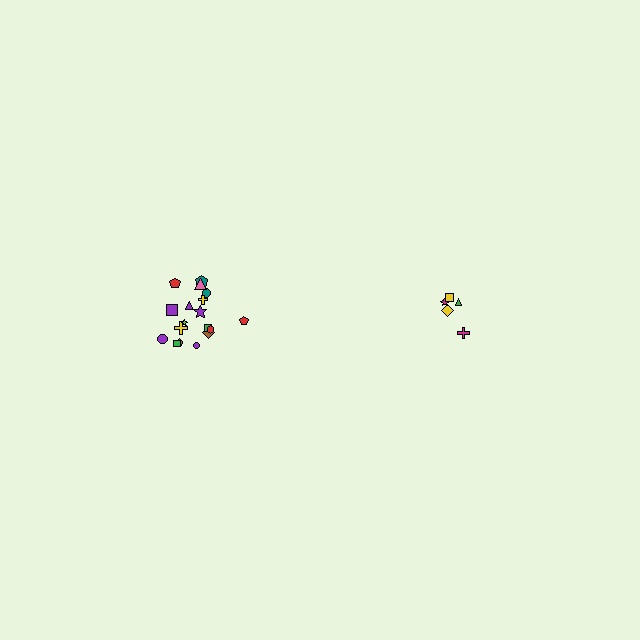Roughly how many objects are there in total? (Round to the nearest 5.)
Roughly 25 objects in total.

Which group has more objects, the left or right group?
The left group.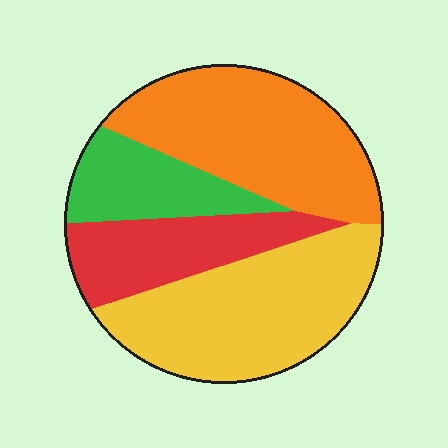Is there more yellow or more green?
Yellow.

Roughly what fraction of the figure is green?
Green covers roughly 15% of the figure.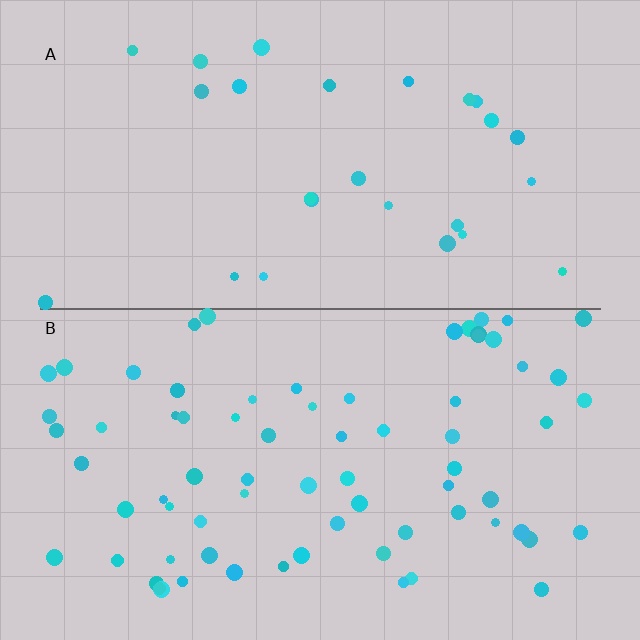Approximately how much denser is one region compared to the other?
Approximately 2.8× — region B over region A.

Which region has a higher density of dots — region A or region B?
B (the bottom).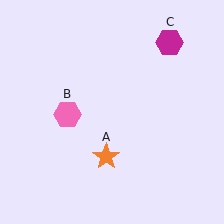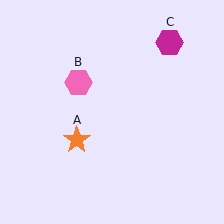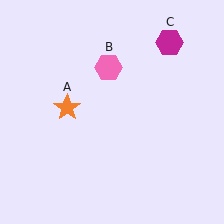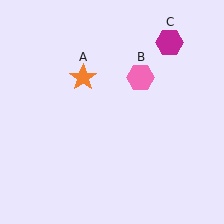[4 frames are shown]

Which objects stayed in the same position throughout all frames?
Magenta hexagon (object C) remained stationary.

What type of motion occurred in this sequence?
The orange star (object A), pink hexagon (object B) rotated clockwise around the center of the scene.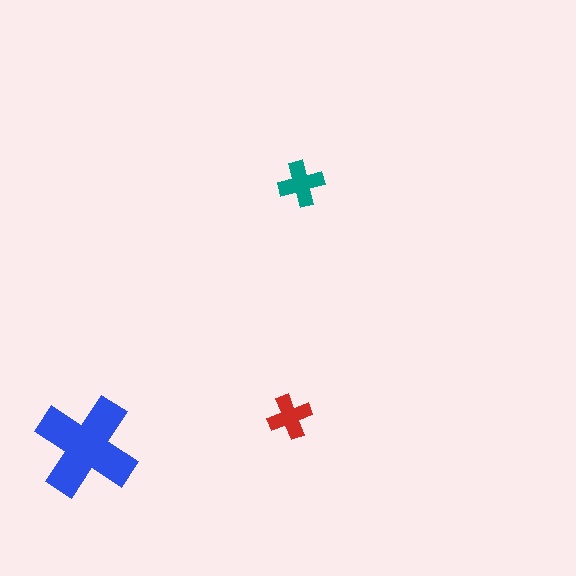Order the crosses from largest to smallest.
the blue one, the teal one, the red one.